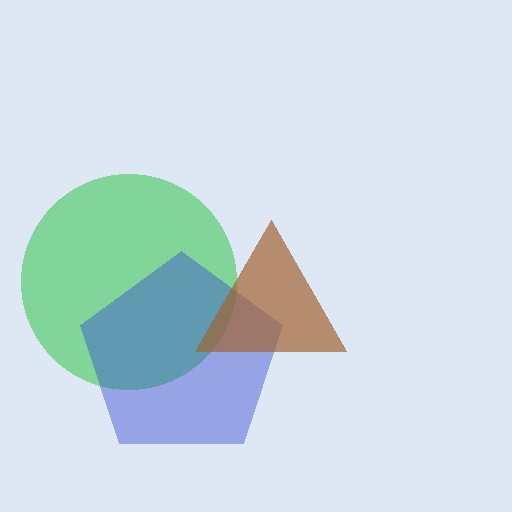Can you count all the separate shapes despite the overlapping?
Yes, there are 3 separate shapes.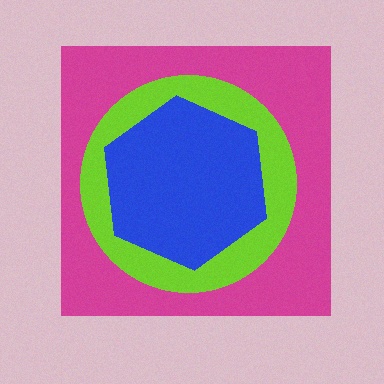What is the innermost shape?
The blue hexagon.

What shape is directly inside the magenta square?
The lime circle.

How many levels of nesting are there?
3.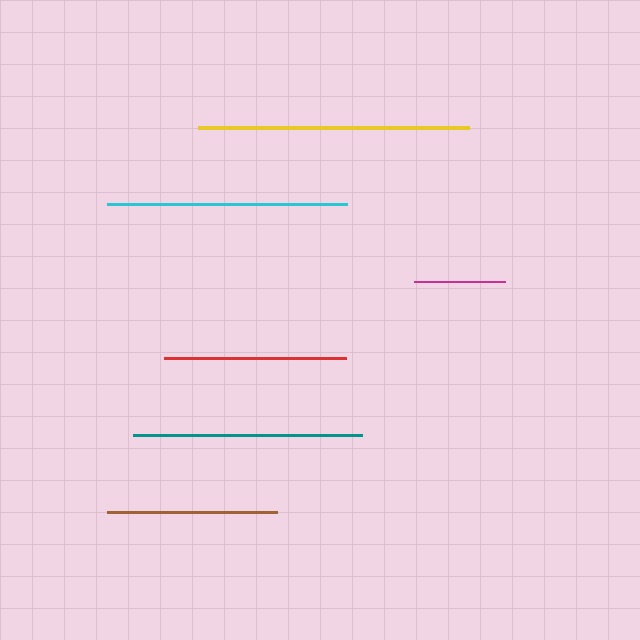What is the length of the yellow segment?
The yellow segment is approximately 271 pixels long.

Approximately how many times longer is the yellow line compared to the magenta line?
The yellow line is approximately 3.0 times the length of the magenta line.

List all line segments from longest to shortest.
From longest to shortest: yellow, cyan, teal, red, brown, magenta.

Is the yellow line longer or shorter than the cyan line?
The yellow line is longer than the cyan line.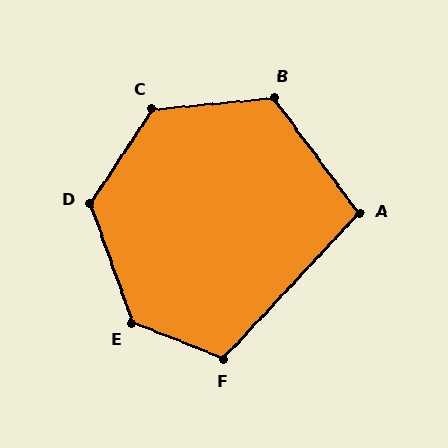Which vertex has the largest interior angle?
E, at approximately 131 degrees.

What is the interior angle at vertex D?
Approximately 128 degrees (obtuse).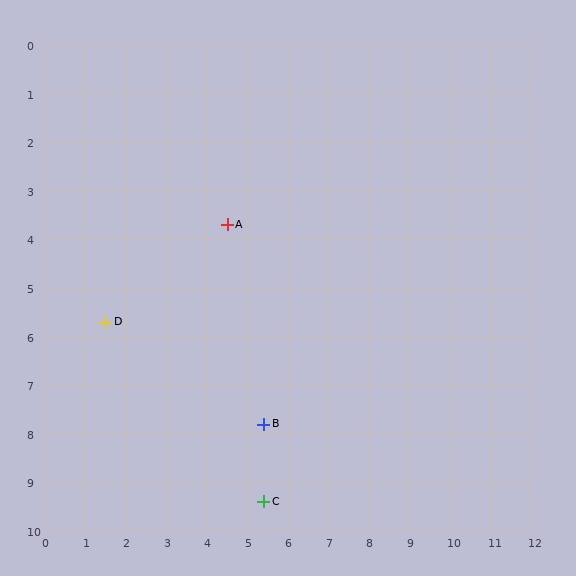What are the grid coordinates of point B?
Point B is at approximately (5.4, 7.8).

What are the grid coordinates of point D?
Point D is at approximately (1.5, 5.7).